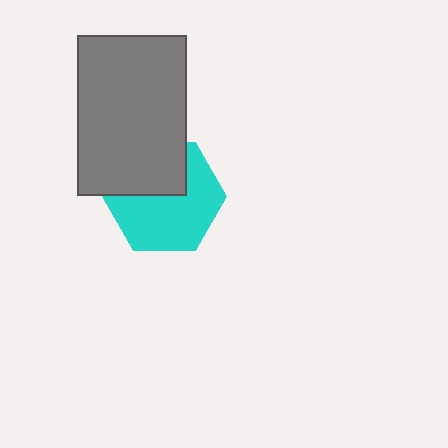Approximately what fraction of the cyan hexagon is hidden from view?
Roughly 36% of the cyan hexagon is hidden behind the gray rectangle.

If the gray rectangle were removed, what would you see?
You would see the complete cyan hexagon.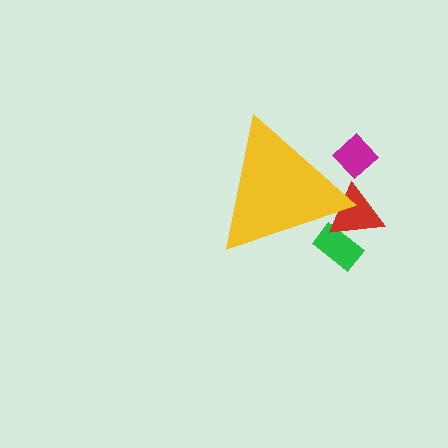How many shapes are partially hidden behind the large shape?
3 shapes are partially hidden.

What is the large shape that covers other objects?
A yellow triangle.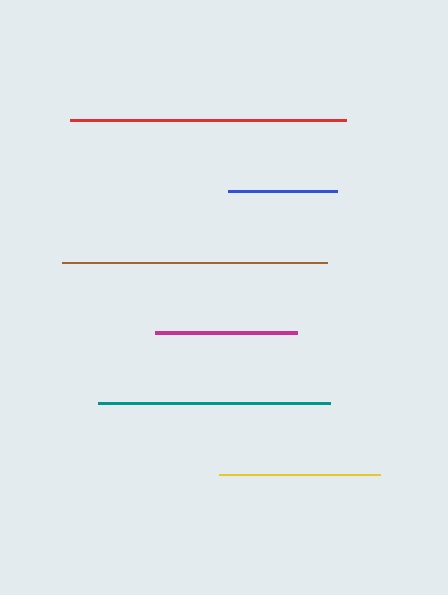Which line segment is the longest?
The red line is the longest at approximately 275 pixels.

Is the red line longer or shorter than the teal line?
The red line is longer than the teal line.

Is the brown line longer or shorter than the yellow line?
The brown line is longer than the yellow line.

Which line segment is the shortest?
The blue line is the shortest at approximately 109 pixels.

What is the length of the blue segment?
The blue segment is approximately 109 pixels long.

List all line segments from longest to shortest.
From longest to shortest: red, brown, teal, yellow, magenta, blue.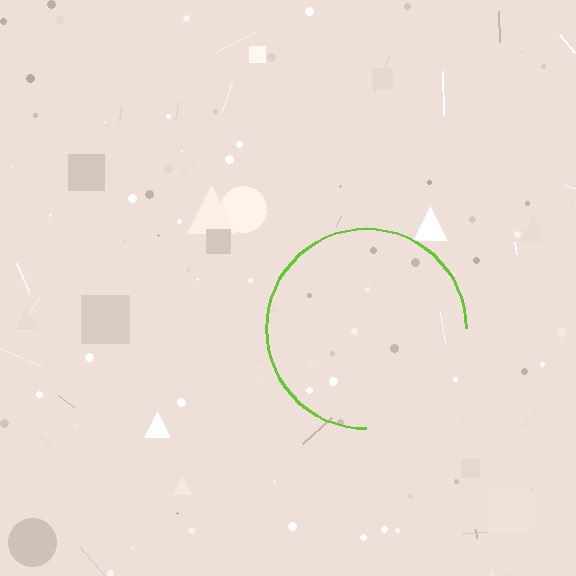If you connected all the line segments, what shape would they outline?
They would outline a circle.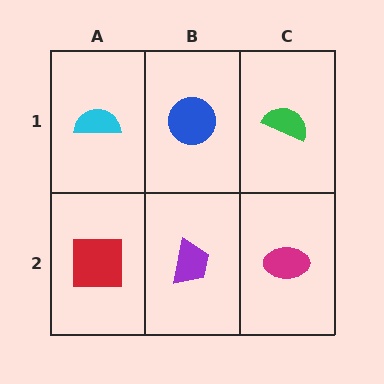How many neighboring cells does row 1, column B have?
3.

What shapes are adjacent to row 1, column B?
A purple trapezoid (row 2, column B), a cyan semicircle (row 1, column A), a green semicircle (row 1, column C).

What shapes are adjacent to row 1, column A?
A red square (row 2, column A), a blue circle (row 1, column B).